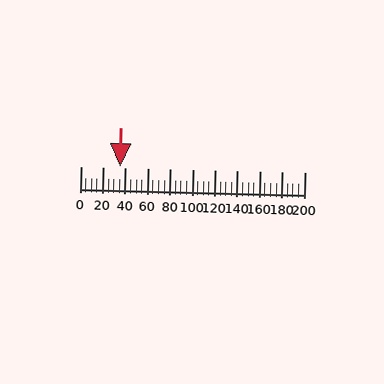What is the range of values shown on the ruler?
The ruler shows values from 0 to 200.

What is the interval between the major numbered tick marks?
The major tick marks are spaced 20 units apart.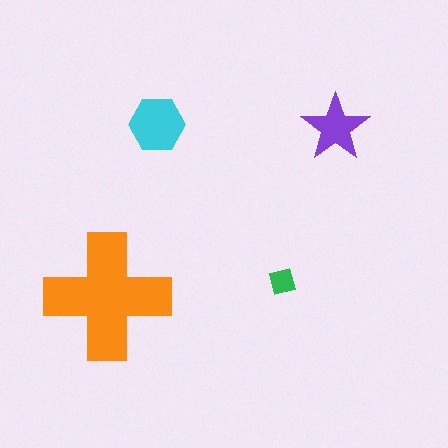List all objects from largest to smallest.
The orange cross, the cyan hexagon, the purple star, the green square.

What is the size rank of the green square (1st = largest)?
4th.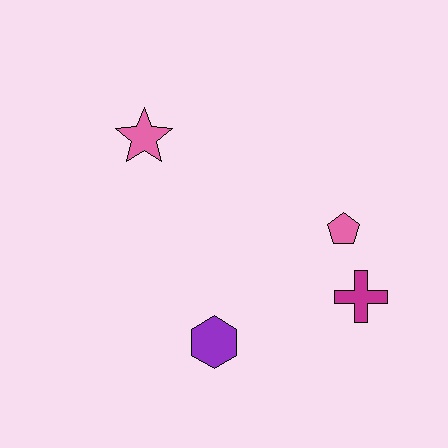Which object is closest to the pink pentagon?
The magenta cross is closest to the pink pentagon.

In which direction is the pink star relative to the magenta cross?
The pink star is to the left of the magenta cross.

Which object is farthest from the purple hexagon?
The pink star is farthest from the purple hexagon.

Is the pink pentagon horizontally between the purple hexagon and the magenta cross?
Yes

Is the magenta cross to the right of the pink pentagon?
Yes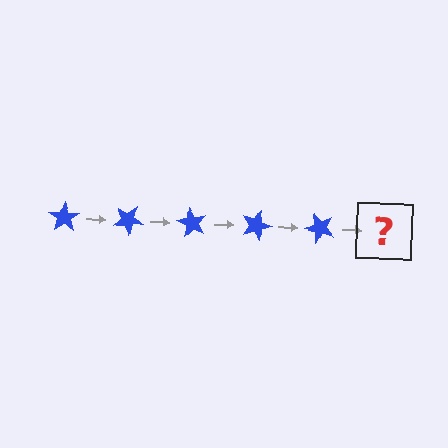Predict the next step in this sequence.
The next step is a blue star rotated 150 degrees.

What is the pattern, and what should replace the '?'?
The pattern is that the star rotates 30 degrees each step. The '?' should be a blue star rotated 150 degrees.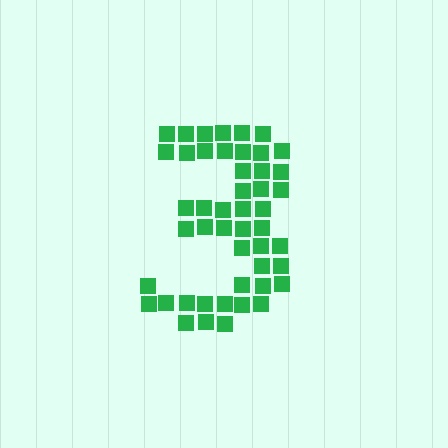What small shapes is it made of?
It is made of small squares.